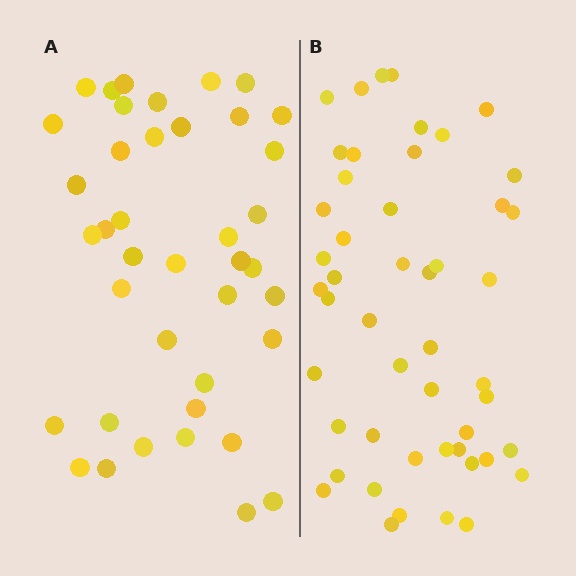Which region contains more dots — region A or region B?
Region B (the right region) has more dots.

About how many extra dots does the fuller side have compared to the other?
Region B has roughly 8 or so more dots than region A.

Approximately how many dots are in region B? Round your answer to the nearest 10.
About 50 dots. (The exact count is 49, which rounds to 50.)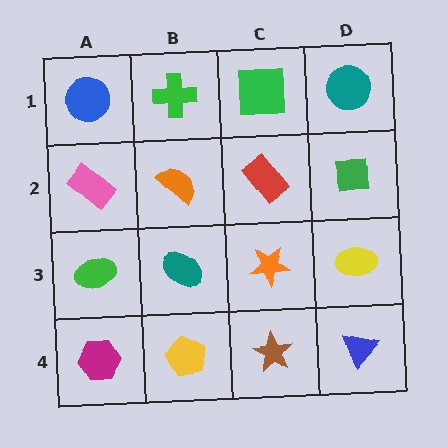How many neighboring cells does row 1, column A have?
2.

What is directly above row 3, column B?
An orange semicircle.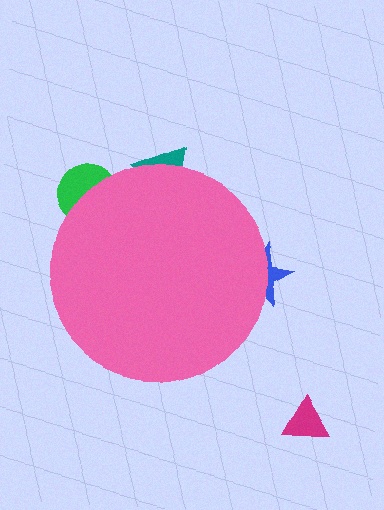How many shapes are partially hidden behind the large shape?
3 shapes are partially hidden.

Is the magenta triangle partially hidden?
No, the magenta triangle is fully visible.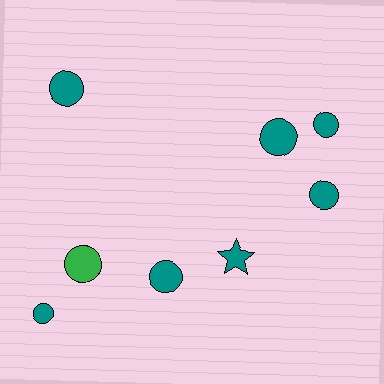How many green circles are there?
There is 1 green circle.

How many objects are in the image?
There are 8 objects.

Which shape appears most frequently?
Circle, with 7 objects.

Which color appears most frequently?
Teal, with 7 objects.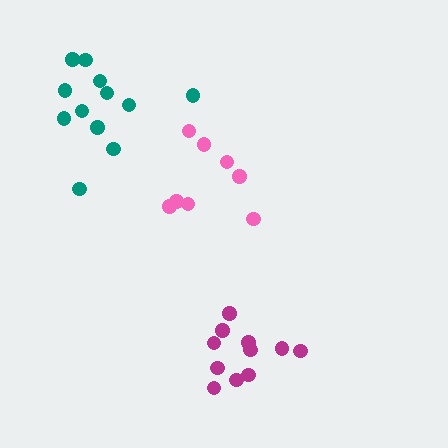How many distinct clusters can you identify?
There are 3 distinct clusters.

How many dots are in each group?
Group 1: 12 dots, Group 2: 11 dots, Group 3: 8 dots (31 total).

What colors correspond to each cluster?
The clusters are colored: teal, magenta, pink.